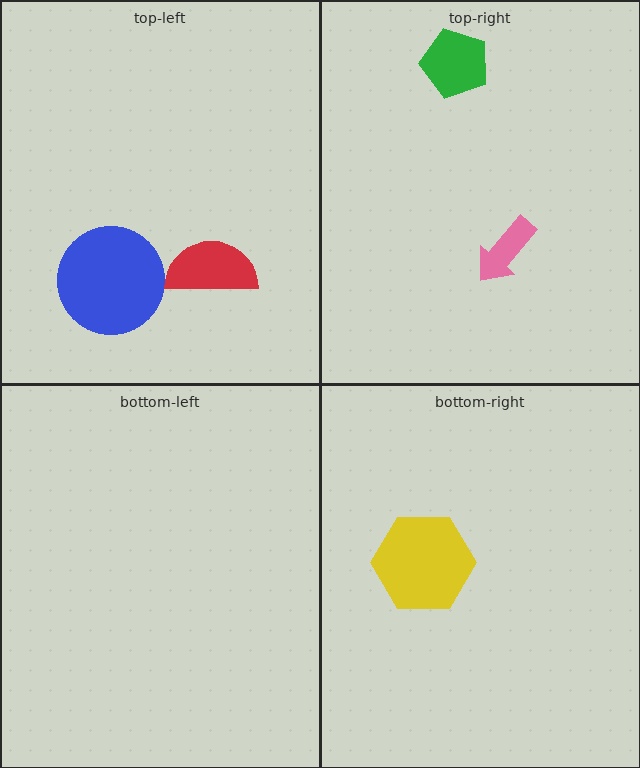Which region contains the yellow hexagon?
The bottom-right region.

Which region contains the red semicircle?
The top-left region.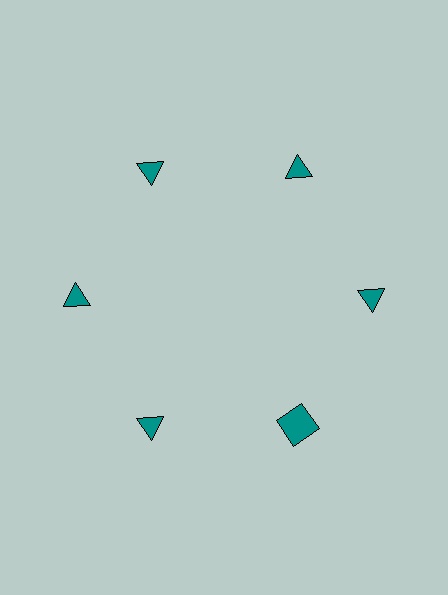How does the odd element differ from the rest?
It has a different shape: square instead of triangle.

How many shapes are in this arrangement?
There are 6 shapes arranged in a ring pattern.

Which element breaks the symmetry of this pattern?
The teal square at roughly the 5 o'clock position breaks the symmetry. All other shapes are teal triangles.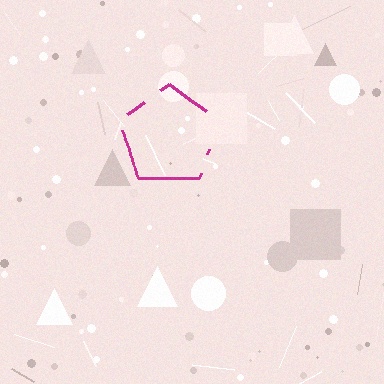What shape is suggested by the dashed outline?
The dashed outline suggests a pentagon.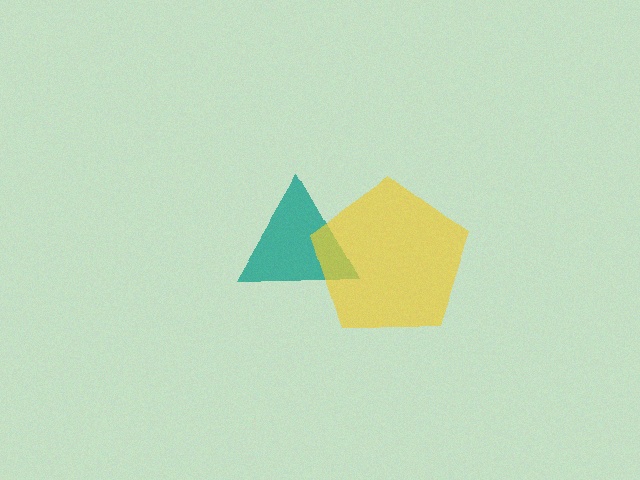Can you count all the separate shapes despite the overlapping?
Yes, there are 2 separate shapes.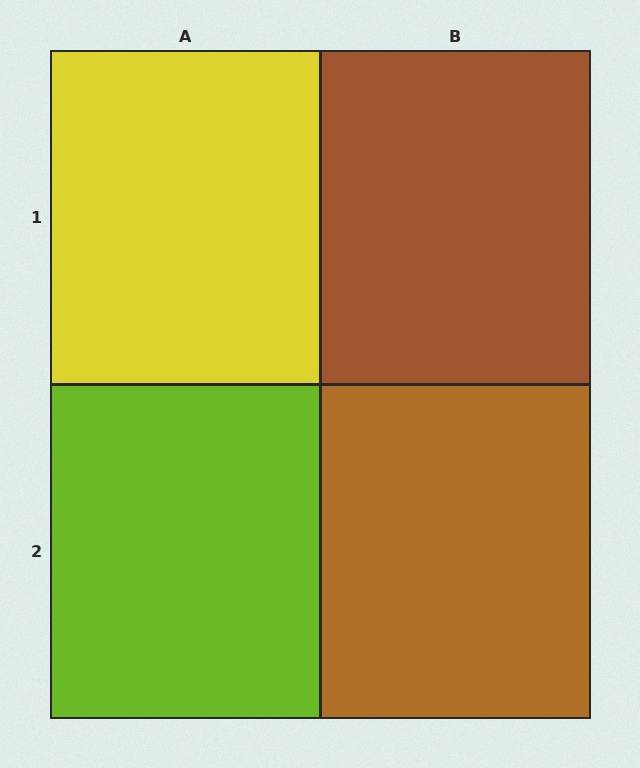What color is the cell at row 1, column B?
Brown.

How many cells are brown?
2 cells are brown.